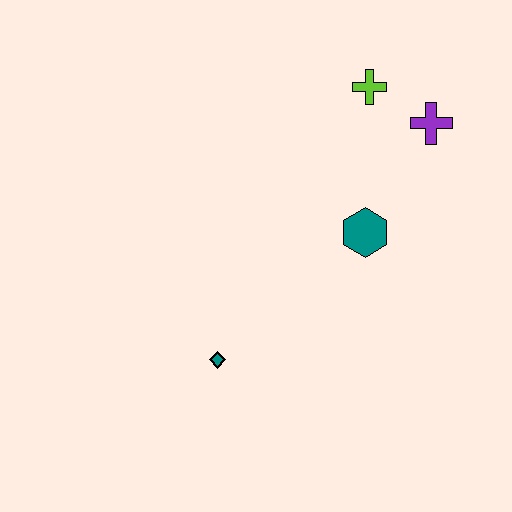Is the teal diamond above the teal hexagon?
No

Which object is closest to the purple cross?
The lime cross is closest to the purple cross.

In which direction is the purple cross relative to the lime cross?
The purple cross is to the right of the lime cross.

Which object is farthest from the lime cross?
The teal diamond is farthest from the lime cross.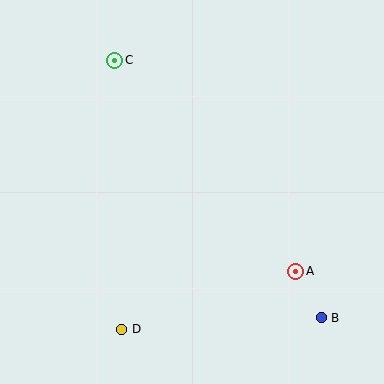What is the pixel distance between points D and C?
The distance between D and C is 269 pixels.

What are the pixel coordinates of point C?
Point C is at (115, 60).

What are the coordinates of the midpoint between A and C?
The midpoint between A and C is at (205, 166).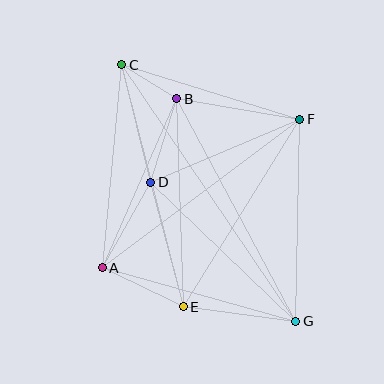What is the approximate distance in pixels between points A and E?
The distance between A and E is approximately 90 pixels.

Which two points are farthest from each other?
Points C and G are farthest from each other.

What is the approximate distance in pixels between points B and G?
The distance between B and G is approximately 252 pixels.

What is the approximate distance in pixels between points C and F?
The distance between C and F is approximately 186 pixels.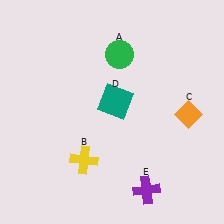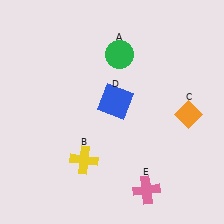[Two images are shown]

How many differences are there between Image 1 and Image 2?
There are 2 differences between the two images.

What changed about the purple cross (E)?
In Image 1, E is purple. In Image 2, it changed to pink.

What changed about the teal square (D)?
In Image 1, D is teal. In Image 2, it changed to blue.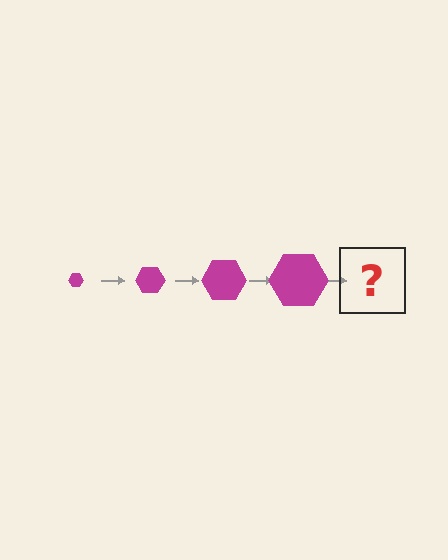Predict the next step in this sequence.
The next step is a magenta hexagon, larger than the previous one.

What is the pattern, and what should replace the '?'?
The pattern is that the hexagon gets progressively larger each step. The '?' should be a magenta hexagon, larger than the previous one.